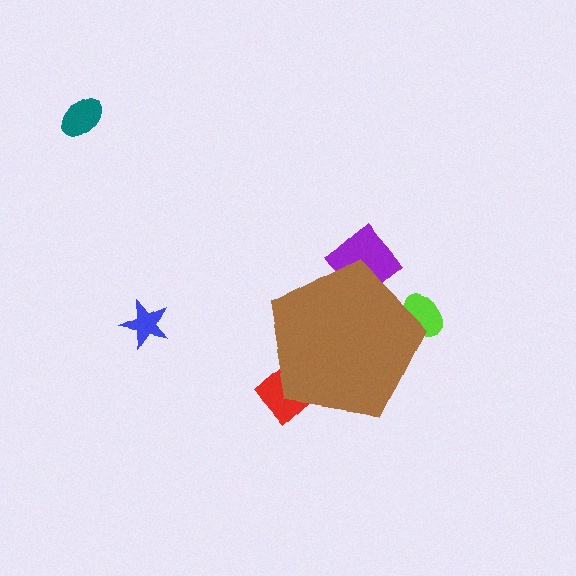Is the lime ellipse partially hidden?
Yes, the lime ellipse is partially hidden behind the brown pentagon.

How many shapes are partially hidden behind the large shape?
3 shapes are partially hidden.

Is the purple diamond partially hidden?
Yes, the purple diamond is partially hidden behind the brown pentagon.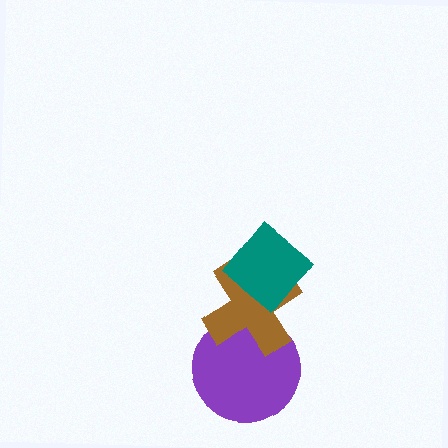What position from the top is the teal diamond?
The teal diamond is 1st from the top.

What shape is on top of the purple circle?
The brown cross is on top of the purple circle.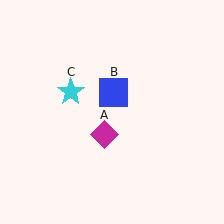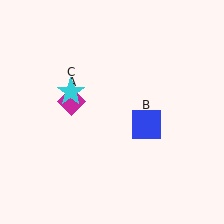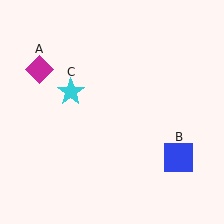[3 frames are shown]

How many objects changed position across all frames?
2 objects changed position: magenta diamond (object A), blue square (object B).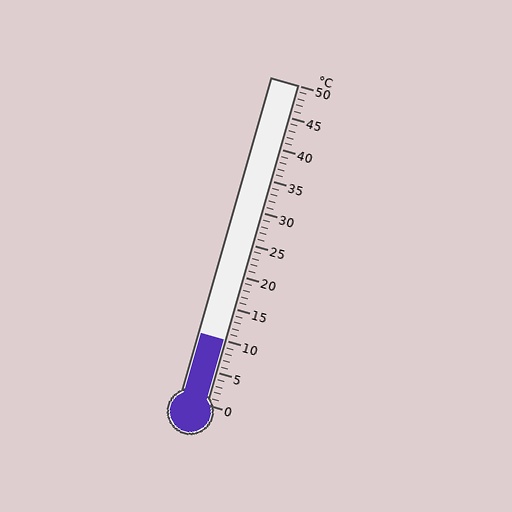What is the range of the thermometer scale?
The thermometer scale ranges from 0°C to 50°C.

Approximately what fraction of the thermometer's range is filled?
The thermometer is filled to approximately 20% of its range.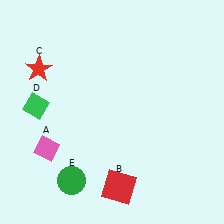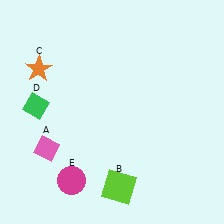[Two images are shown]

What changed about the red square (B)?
In Image 1, B is red. In Image 2, it changed to lime.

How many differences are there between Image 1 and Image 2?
There are 3 differences between the two images.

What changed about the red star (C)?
In Image 1, C is red. In Image 2, it changed to orange.